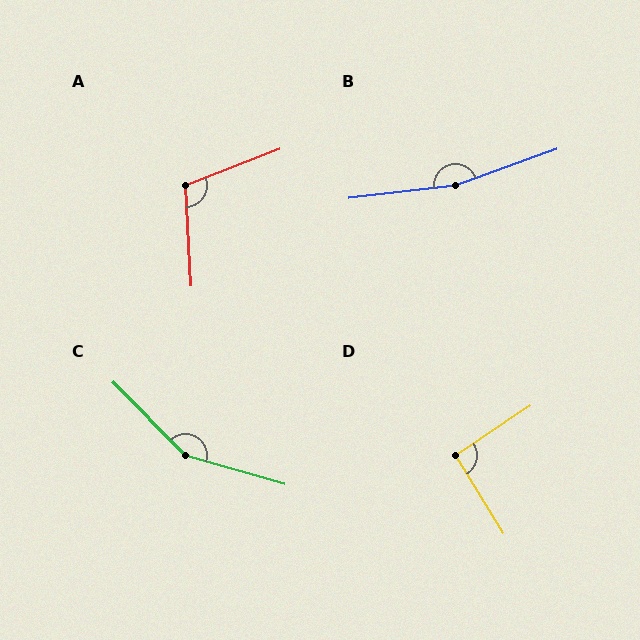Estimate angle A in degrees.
Approximately 108 degrees.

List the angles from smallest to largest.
D (92°), A (108°), C (151°), B (167°).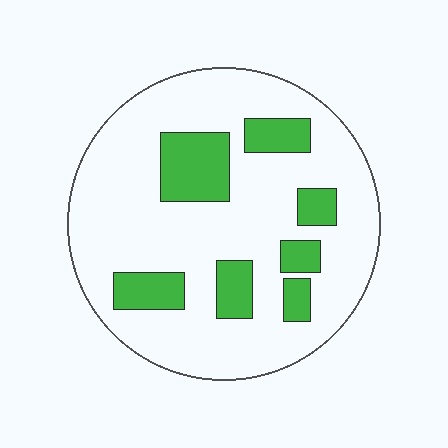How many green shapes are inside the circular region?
7.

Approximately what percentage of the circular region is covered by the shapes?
Approximately 20%.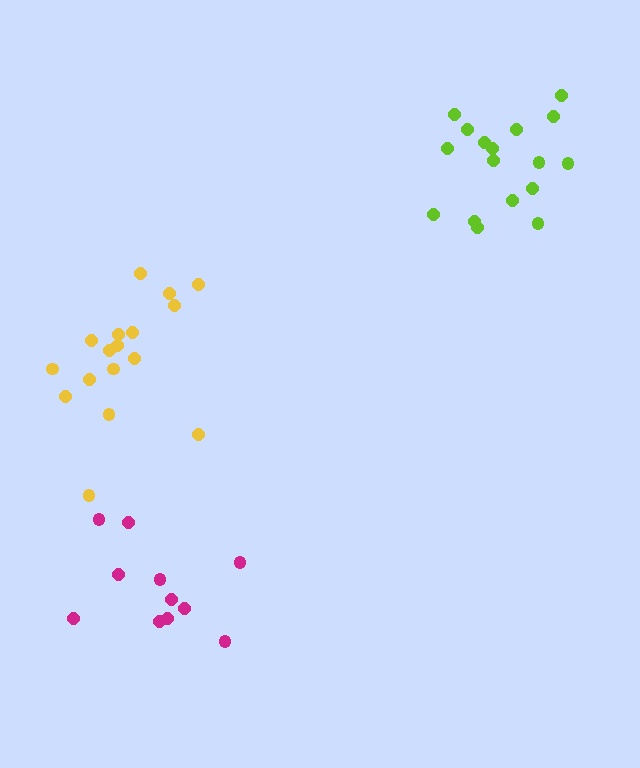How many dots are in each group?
Group 1: 17 dots, Group 2: 11 dots, Group 3: 17 dots (45 total).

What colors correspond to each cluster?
The clusters are colored: yellow, magenta, lime.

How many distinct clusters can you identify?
There are 3 distinct clusters.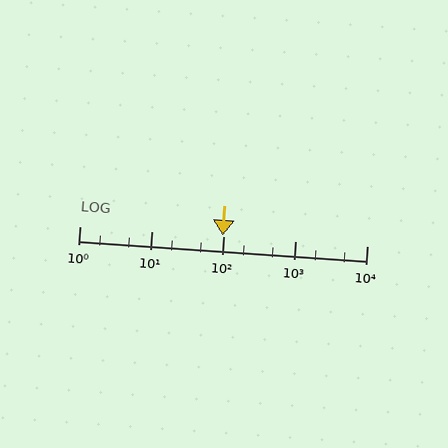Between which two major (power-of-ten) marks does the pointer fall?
The pointer is between 10 and 100.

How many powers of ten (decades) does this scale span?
The scale spans 4 decades, from 1 to 10000.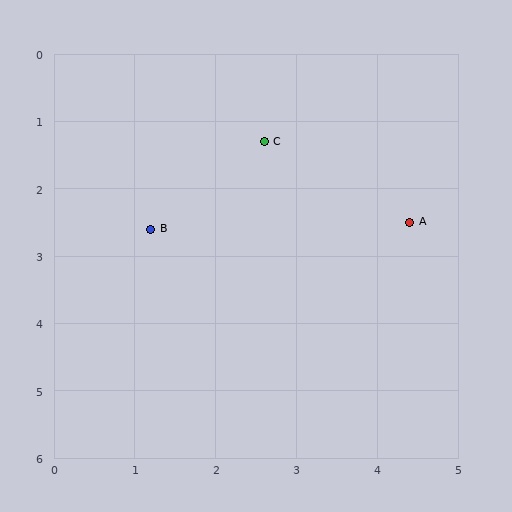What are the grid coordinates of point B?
Point B is at approximately (1.2, 2.6).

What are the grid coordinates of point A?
Point A is at approximately (4.4, 2.5).